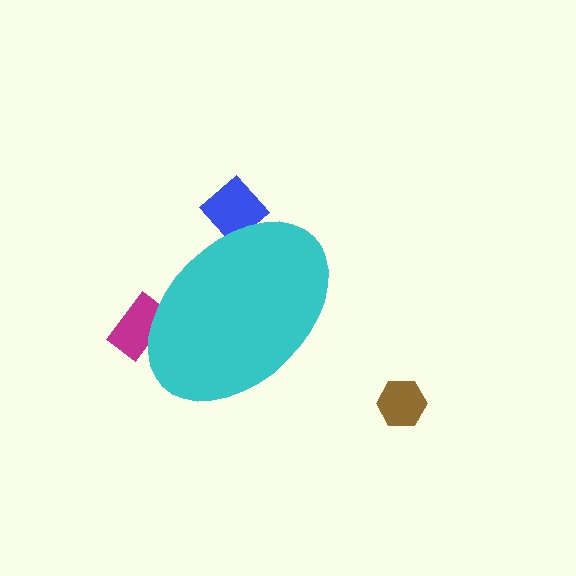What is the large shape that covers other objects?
A cyan ellipse.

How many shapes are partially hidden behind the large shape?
2 shapes are partially hidden.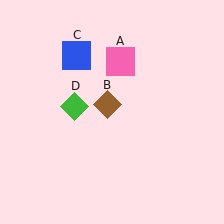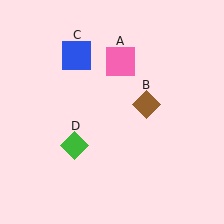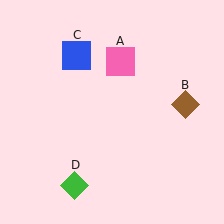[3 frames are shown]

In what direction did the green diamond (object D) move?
The green diamond (object D) moved down.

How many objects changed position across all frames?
2 objects changed position: brown diamond (object B), green diamond (object D).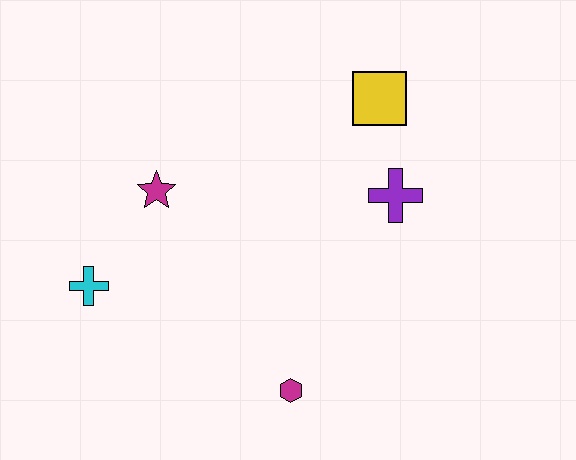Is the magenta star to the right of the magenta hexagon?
No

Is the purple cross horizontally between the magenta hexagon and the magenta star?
No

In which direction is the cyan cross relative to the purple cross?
The cyan cross is to the left of the purple cross.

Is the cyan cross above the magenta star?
No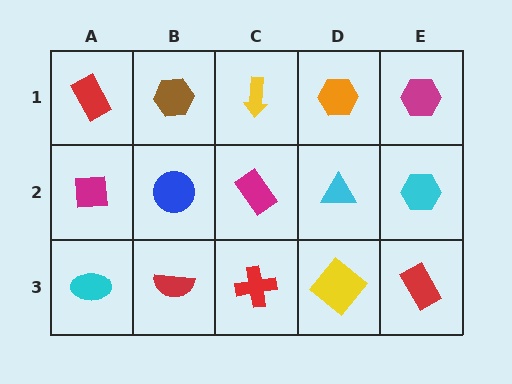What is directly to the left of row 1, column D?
A yellow arrow.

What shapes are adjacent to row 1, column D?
A cyan triangle (row 2, column D), a yellow arrow (row 1, column C), a magenta hexagon (row 1, column E).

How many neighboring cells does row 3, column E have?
2.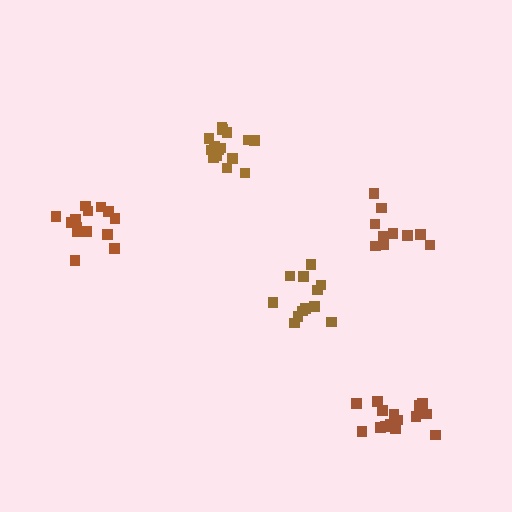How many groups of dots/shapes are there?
There are 5 groups.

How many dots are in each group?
Group 1: 12 dots, Group 2: 14 dots, Group 3: 15 dots, Group 4: 15 dots, Group 5: 10 dots (66 total).